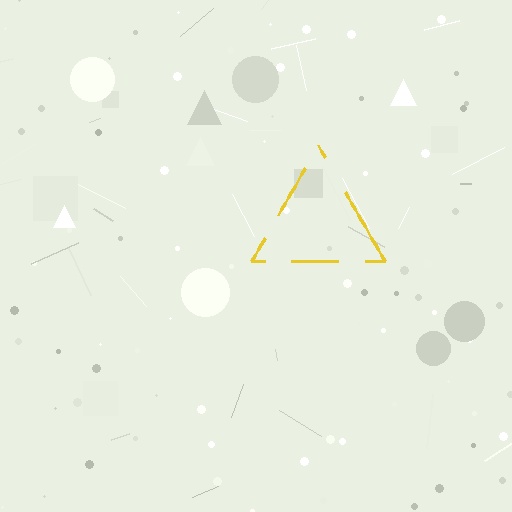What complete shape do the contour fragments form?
The contour fragments form a triangle.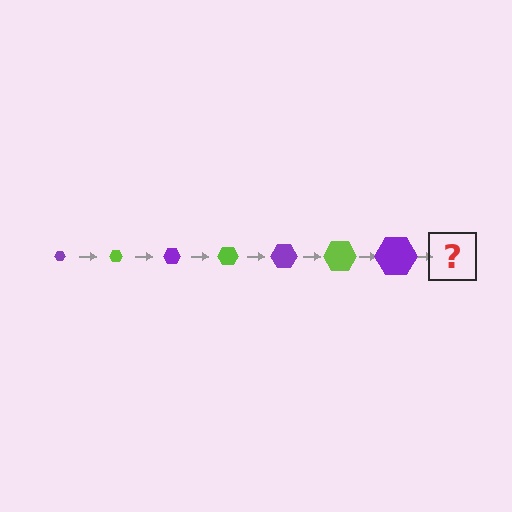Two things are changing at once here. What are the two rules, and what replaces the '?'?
The two rules are that the hexagon grows larger each step and the color cycles through purple and lime. The '?' should be a lime hexagon, larger than the previous one.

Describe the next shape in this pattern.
It should be a lime hexagon, larger than the previous one.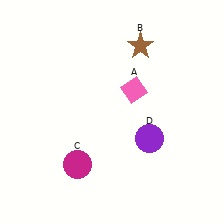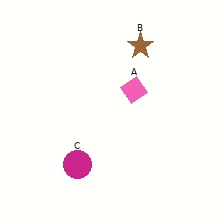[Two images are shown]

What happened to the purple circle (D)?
The purple circle (D) was removed in Image 2. It was in the bottom-right area of Image 1.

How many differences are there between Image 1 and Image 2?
There is 1 difference between the two images.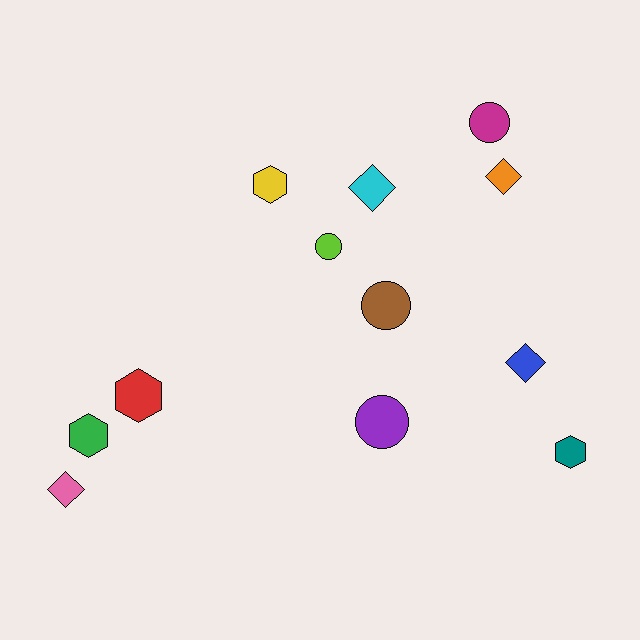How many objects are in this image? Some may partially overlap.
There are 12 objects.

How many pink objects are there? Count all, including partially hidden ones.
There is 1 pink object.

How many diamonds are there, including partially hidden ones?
There are 4 diamonds.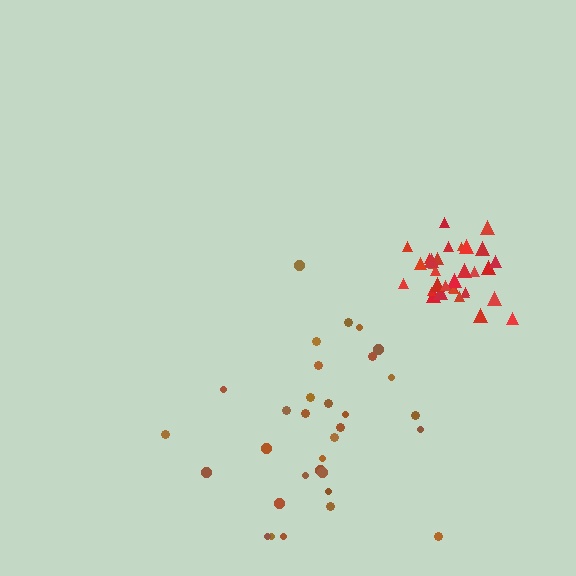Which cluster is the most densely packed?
Red.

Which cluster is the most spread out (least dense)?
Brown.